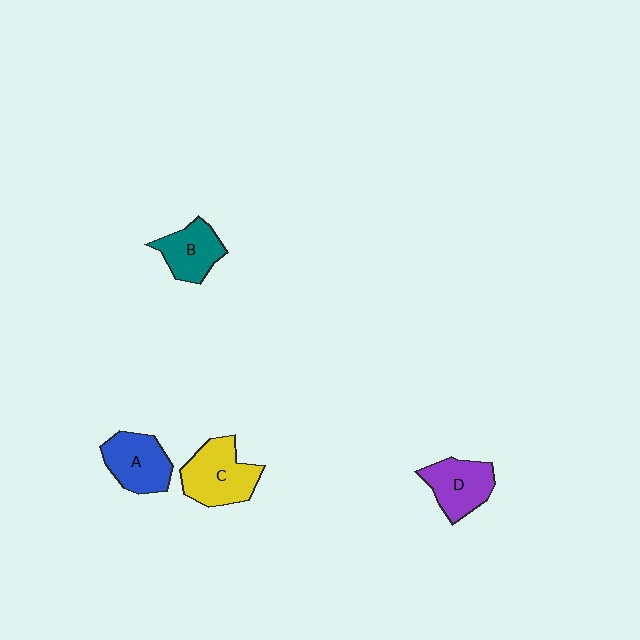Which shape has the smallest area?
Shape B (teal).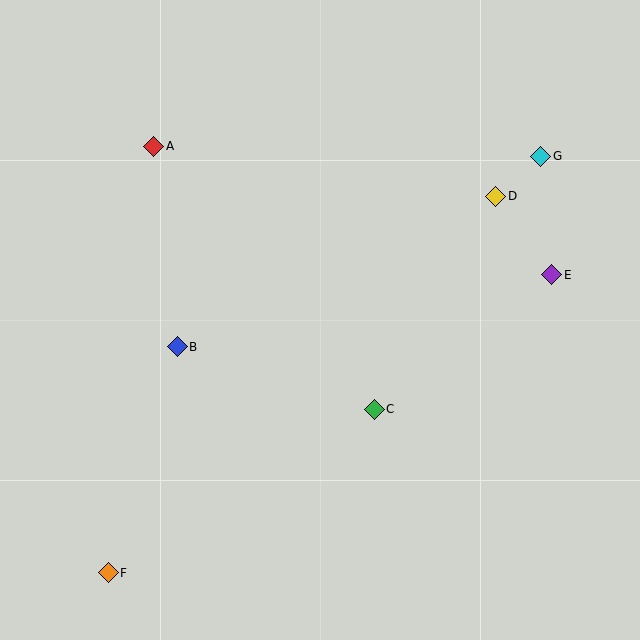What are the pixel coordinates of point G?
Point G is at (541, 157).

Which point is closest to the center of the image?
Point C at (374, 409) is closest to the center.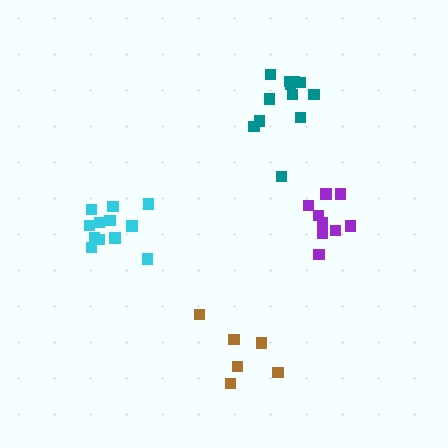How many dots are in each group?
Group 1: 9 dots, Group 2: 12 dots, Group 3: 6 dots, Group 4: 12 dots (39 total).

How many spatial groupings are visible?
There are 4 spatial groupings.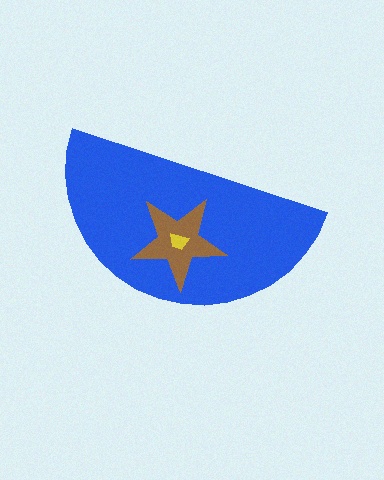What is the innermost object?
The yellow trapezoid.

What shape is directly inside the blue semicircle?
The brown star.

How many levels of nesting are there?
3.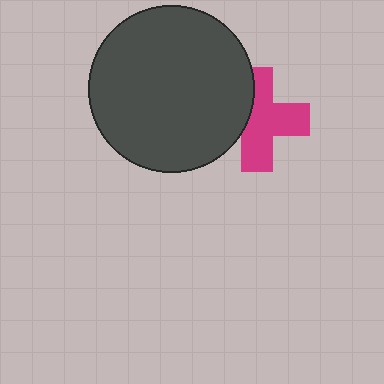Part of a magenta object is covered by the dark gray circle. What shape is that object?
It is a cross.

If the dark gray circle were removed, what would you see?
You would see the complete magenta cross.